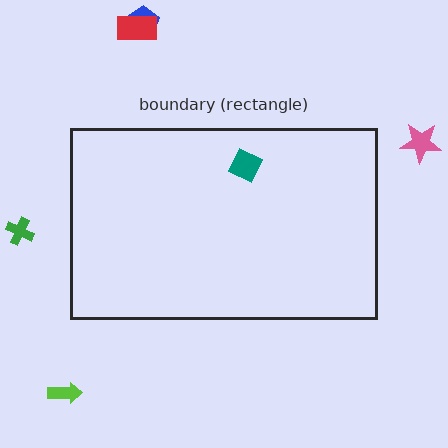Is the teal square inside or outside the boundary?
Inside.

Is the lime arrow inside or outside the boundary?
Outside.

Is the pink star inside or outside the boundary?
Outside.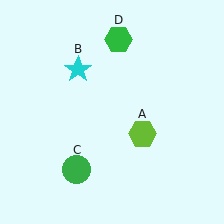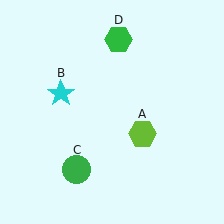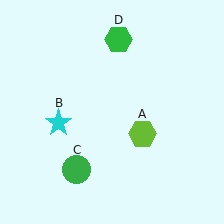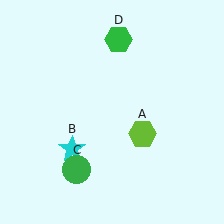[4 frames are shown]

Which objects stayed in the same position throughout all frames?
Lime hexagon (object A) and green circle (object C) and green hexagon (object D) remained stationary.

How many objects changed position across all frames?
1 object changed position: cyan star (object B).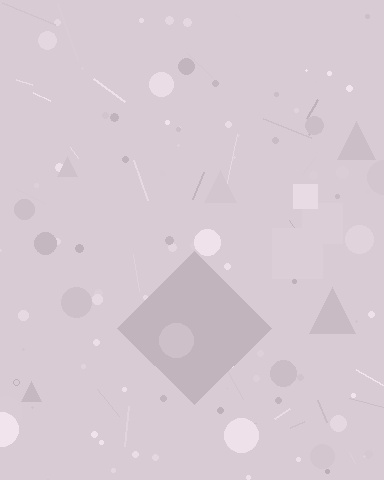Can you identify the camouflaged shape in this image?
The camouflaged shape is a diamond.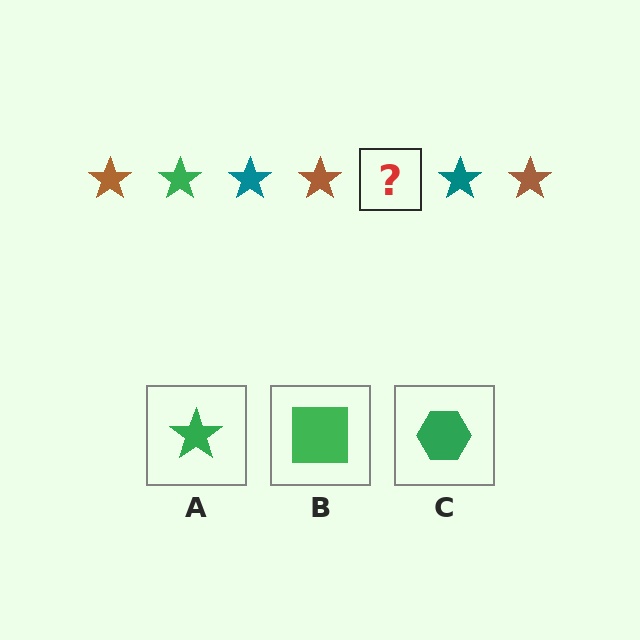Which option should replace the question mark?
Option A.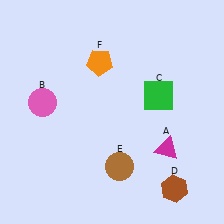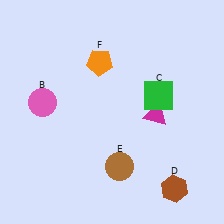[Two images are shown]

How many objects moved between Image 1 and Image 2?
1 object moved between the two images.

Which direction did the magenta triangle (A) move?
The magenta triangle (A) moved up.